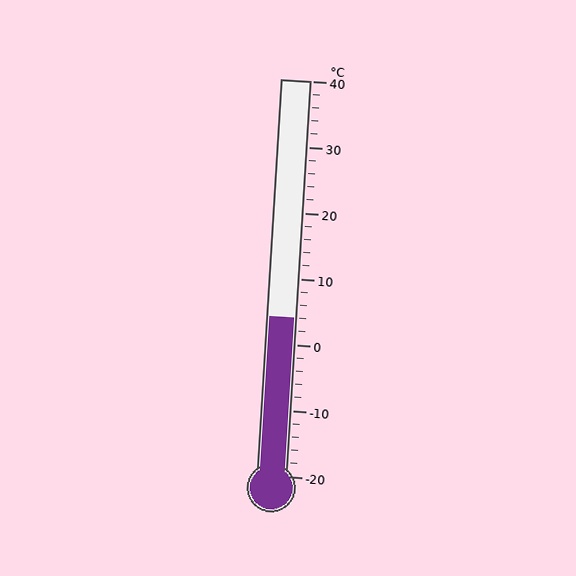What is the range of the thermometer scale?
The thermometer scale ranges from -20°C to 40°C.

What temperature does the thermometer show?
The thermometer shows approximately 4°C.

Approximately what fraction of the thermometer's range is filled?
The thermometer is filled to approximately 40% of its range.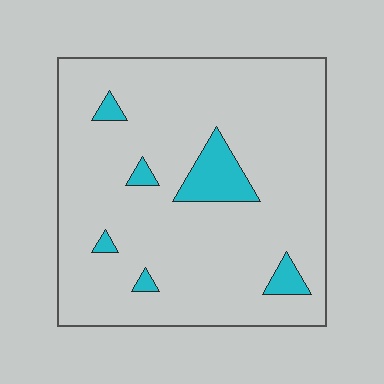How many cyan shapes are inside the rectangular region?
6.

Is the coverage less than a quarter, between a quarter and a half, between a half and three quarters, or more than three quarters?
Less than a quarter.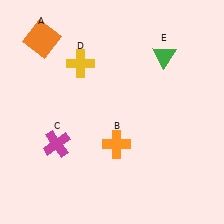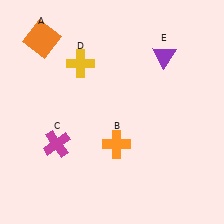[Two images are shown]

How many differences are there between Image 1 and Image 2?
There is 1 difference between the two images.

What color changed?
The triangle (E) changed from green in Image 1 to purple in Image 2.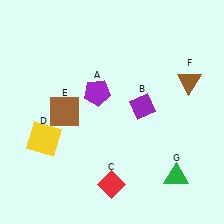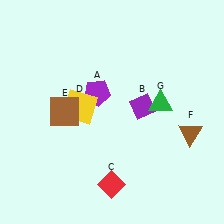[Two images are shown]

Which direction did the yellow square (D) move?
The yellow square (D) moved right.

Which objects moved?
The objects that moved are: the yellow square (D), the brown triangle (F), the green triangle (G).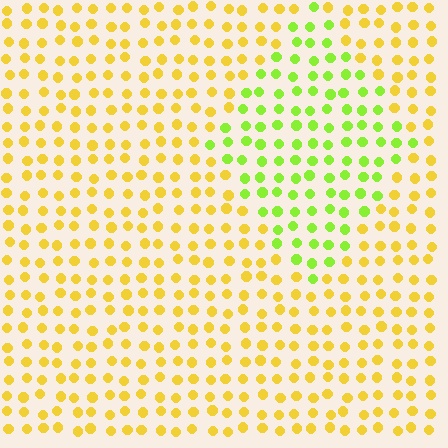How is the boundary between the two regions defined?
The boundary is defined purely by a slight shift in hue (about 44 degrees). Spacing, size, and orientation are identical on both sides.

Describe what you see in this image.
The image is filled with small yellow elements in a uniform arrangement. A diamond-shaped region is visible where the elements are tinted to a slightly different hue, forming a subtle color boundary.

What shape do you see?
I see a diamond.